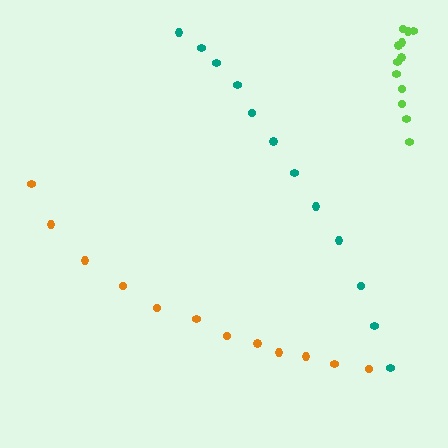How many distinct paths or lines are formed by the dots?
There are 3 distinct paths.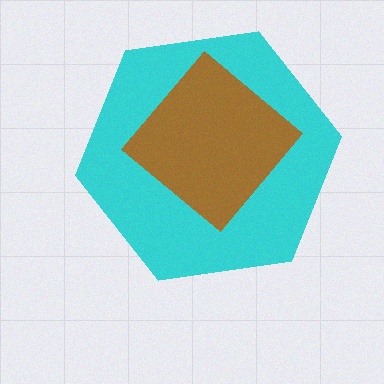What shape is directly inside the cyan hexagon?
The brown diamond.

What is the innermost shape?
The brown diamond.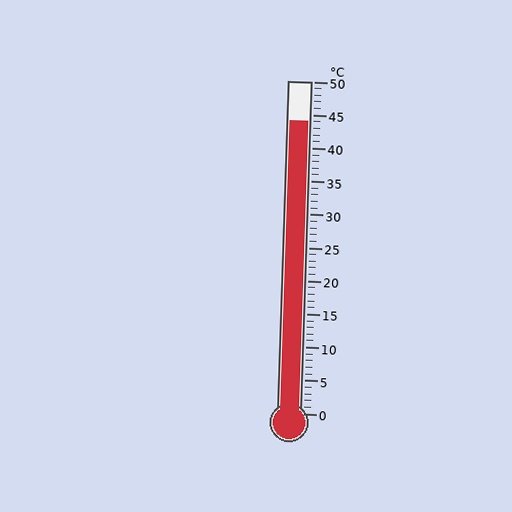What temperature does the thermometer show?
The thermometer shows approximately 44°C.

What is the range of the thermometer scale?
The thermometer scale ranges from 0°C to 50°C.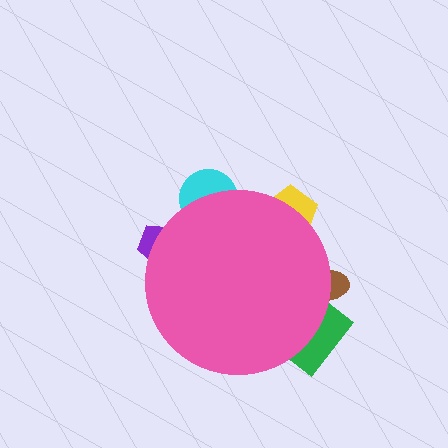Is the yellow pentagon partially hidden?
Yes, the yellow pentagon is partially hidden behind the pink circle.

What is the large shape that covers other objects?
A pink circle.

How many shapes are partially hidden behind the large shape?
5 shapes are partially hidden.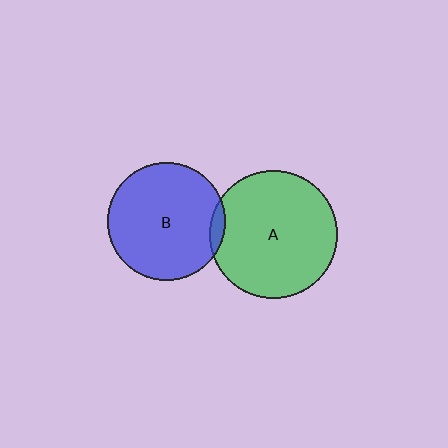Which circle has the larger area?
Circle A (green).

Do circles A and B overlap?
Yes.